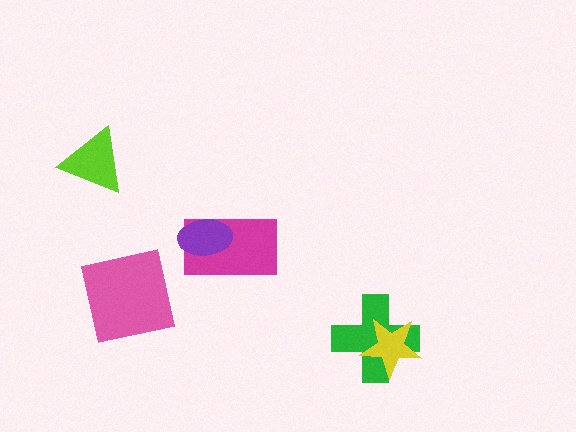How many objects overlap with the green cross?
1 object overlaps with the green cross.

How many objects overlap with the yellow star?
1 object overlaps with the yellow star.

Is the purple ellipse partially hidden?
No, no other shape covers it.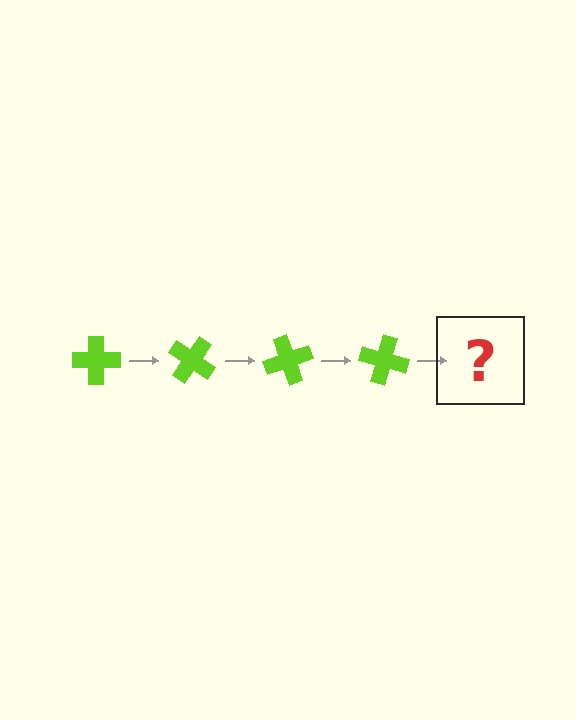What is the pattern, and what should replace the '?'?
The pattern is that the cross rotates 35 degrees each step. The '?' should be a lime cross rotated 140 degrees.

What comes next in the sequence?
The next element should be a lime cross rotated 140 degrees.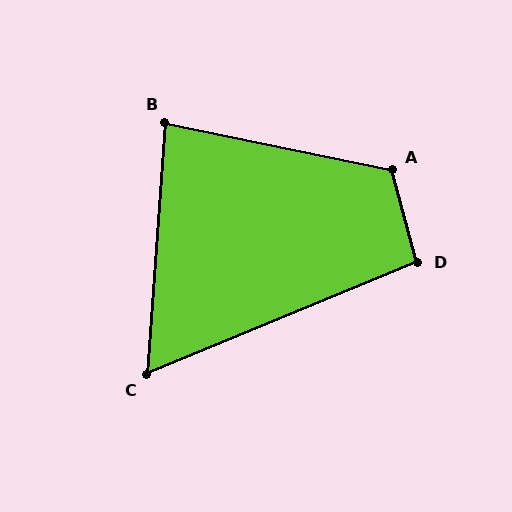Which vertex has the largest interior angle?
A, at approximately 117 degrees.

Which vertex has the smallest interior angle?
C, at approximately 63 degrees.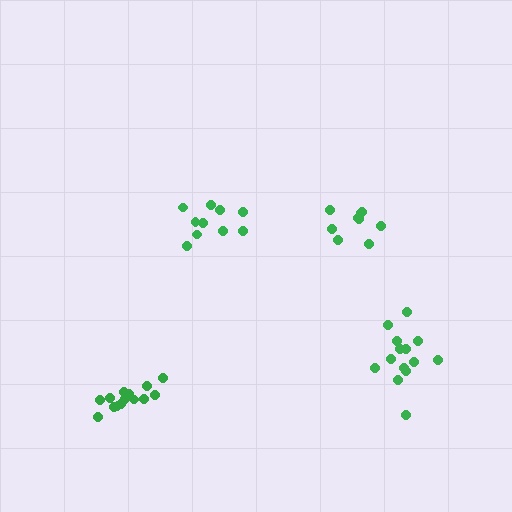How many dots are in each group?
Group 1: 9 dots, Group 2: 14 dots, Group 3: 14 dots, Group 4: 10 dots (47 total).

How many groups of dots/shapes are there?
There are 4 groups.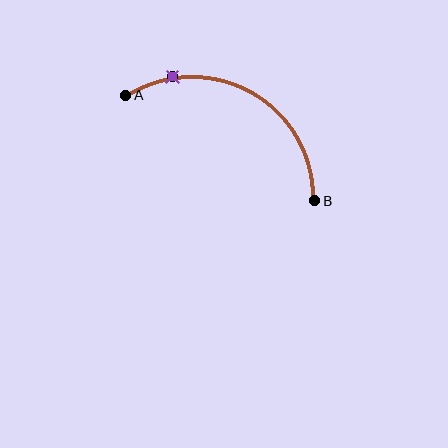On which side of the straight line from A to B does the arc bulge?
The arc bulges above the straight line connecting A and B.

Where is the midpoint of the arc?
The arc midpoint is the point on the curve farthest from the straight line joining A and B. It sits above that line.